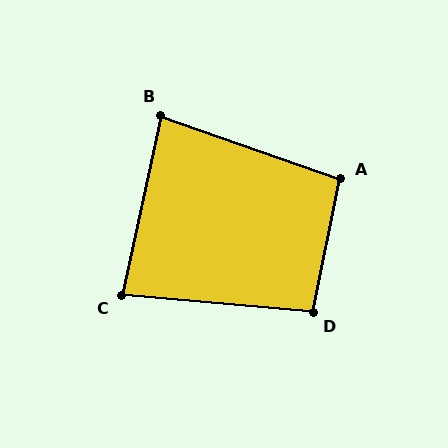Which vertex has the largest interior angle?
A, at approximately 98 degrees.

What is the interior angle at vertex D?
Approximately 97 degrees (obtuse).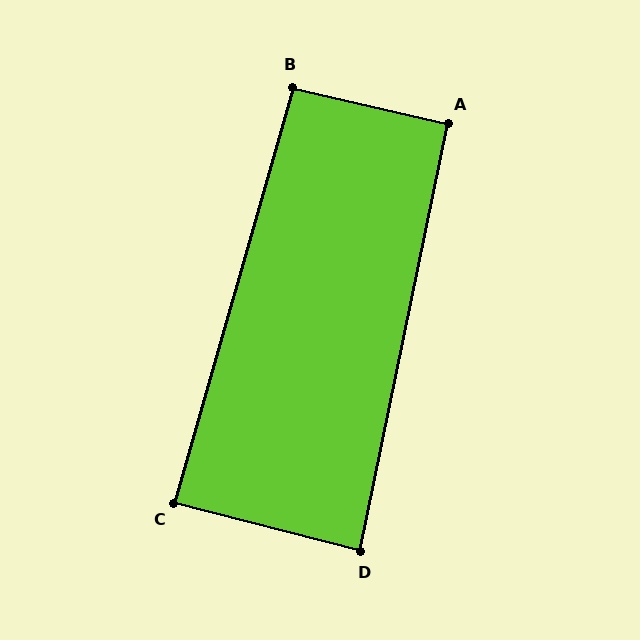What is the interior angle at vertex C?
Approximately 88 degrees (approximately right).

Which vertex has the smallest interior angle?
D, at approximately 87 degrees.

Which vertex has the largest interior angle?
B, at approximately 93 degrees.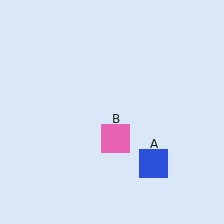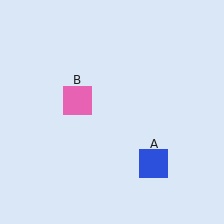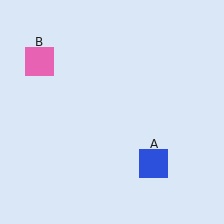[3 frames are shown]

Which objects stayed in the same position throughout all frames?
Blue square (object A) remained stationary.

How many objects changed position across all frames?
1 object changed position: pink square (object B).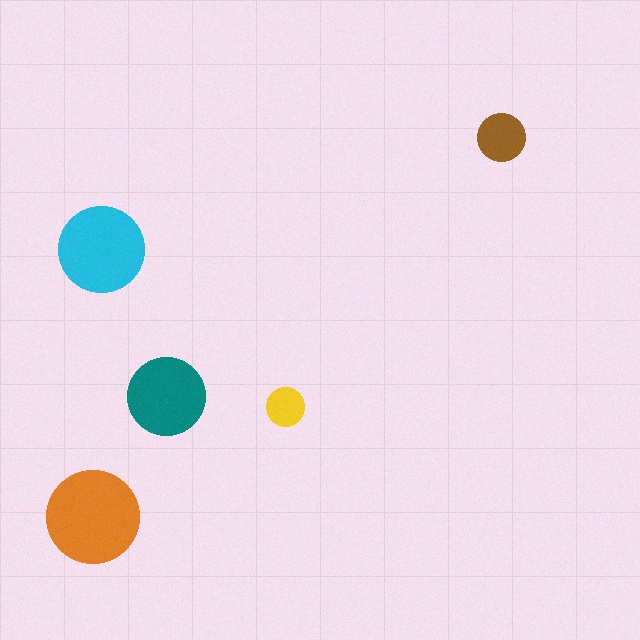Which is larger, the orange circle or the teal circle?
The orange one.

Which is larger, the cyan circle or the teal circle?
The cyan one.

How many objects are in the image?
There are 5 objects in the image.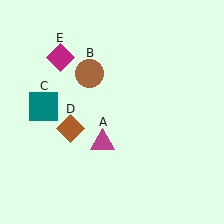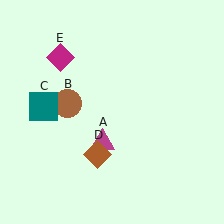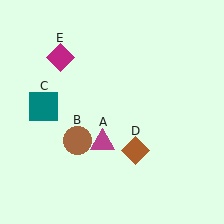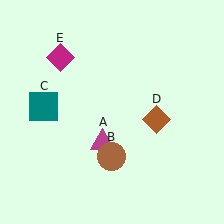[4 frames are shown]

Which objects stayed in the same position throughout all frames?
Magenta triangle (object A) and teal square (object C) and magenta diamond (object E) remained stationary.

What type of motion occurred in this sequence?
The brown circle (object B), brown diamond (object D) rotated counterclockwise around the center of the scene.